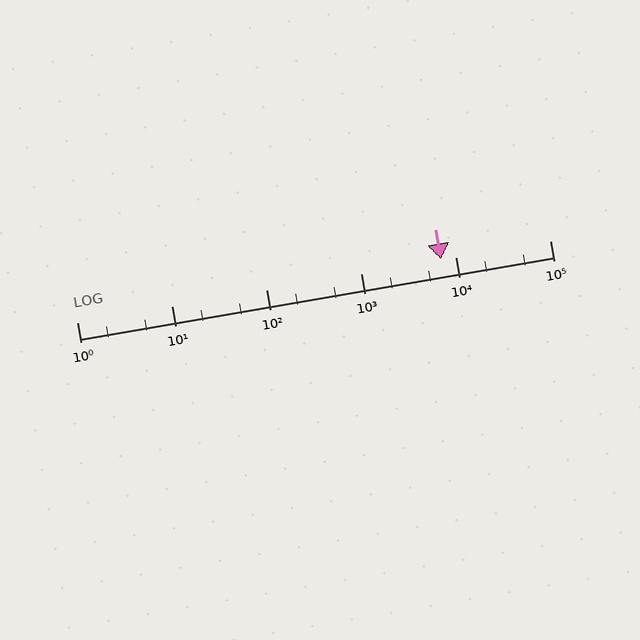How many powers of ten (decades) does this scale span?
The scale spans 5 decades, from 1 to 100000.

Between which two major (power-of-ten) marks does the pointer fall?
The pointer is between 1000 and 10000.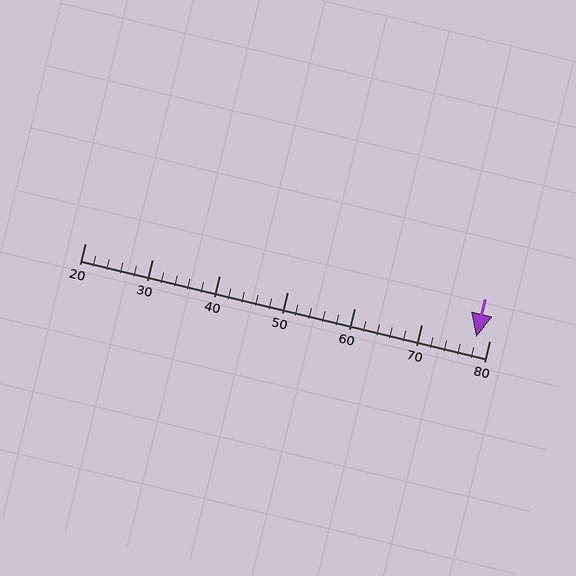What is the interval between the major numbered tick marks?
The major tick marks are spaced 10 units apart.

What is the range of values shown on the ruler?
The ruler shows values from 20 to 80.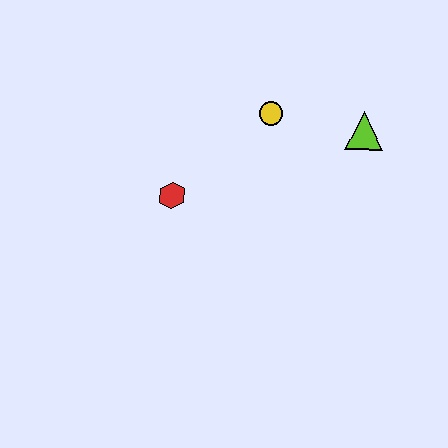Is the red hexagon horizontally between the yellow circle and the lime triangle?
No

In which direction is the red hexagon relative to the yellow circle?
The red hexagon is to the left of the yellow circle.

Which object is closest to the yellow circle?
The lime triangle is closest to the yellow circle.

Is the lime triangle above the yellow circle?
No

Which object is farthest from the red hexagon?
The lime triangle is farthest from the red hexagon.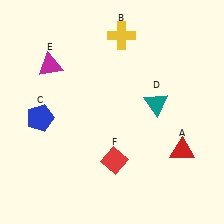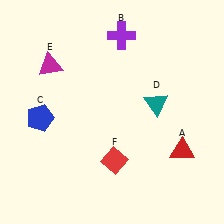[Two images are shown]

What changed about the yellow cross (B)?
In Image 1, B is yellow. In Image 2, it changed to purple.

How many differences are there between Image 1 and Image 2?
There is 1 difference between the two images.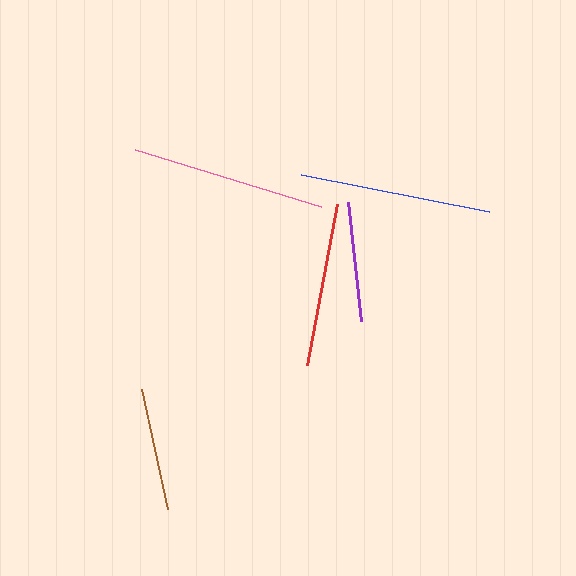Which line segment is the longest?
The pink line is the longest at approximately 194 pixels.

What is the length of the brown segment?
The brown segment is approximately 123 pixels long.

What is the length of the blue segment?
The blue segment is approximately 192 pixels long.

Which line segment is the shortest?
The purple line is the shortest at approximately 120 pixels.